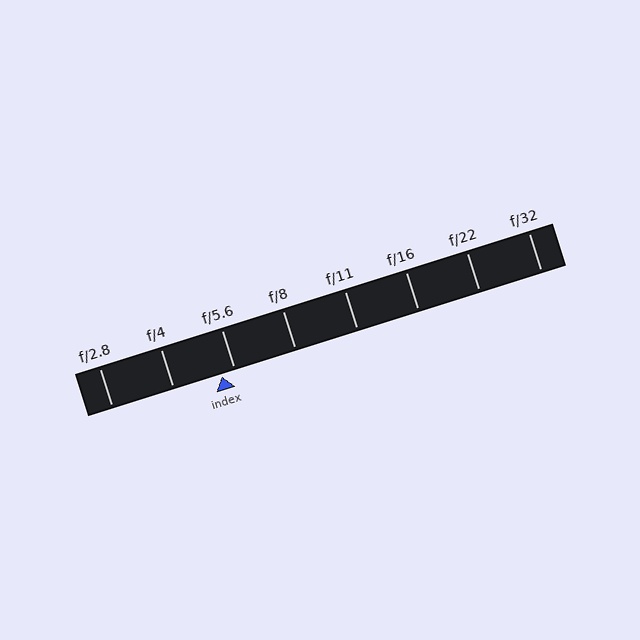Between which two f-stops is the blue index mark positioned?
The index mark is between f/4 and f/5.6.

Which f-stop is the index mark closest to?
The index mark is closest to f/5.6.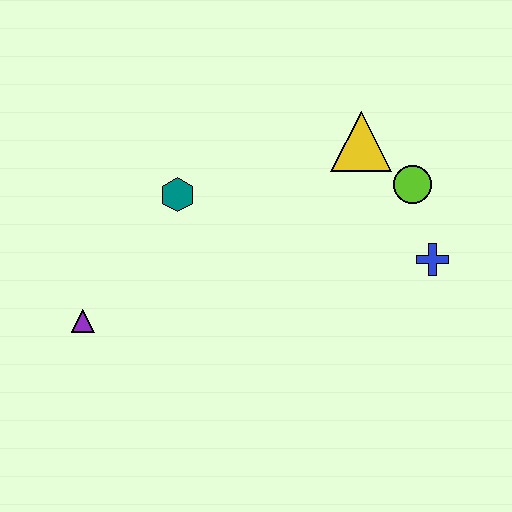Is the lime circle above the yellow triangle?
No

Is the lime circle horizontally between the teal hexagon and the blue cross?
Yes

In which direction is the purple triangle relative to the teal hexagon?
The purple triangle is below the teal hexagon.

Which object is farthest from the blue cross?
The purple triangle is farthest from the blue cross.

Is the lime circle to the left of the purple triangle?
No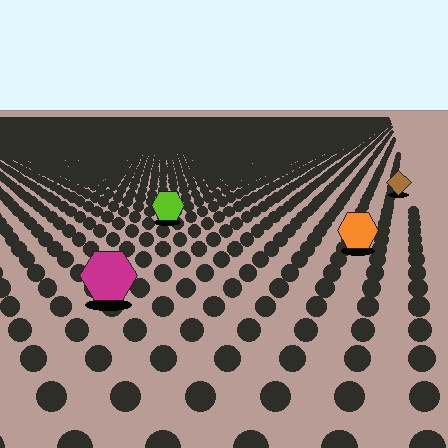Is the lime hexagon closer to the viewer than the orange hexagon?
No. The orange hexagon is closer — you can tell from the texture gradient: the ground texture is coarser near it.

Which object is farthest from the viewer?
The brown diamond is farthest from the viewer. It appears smaller and the ground texture around it is denser.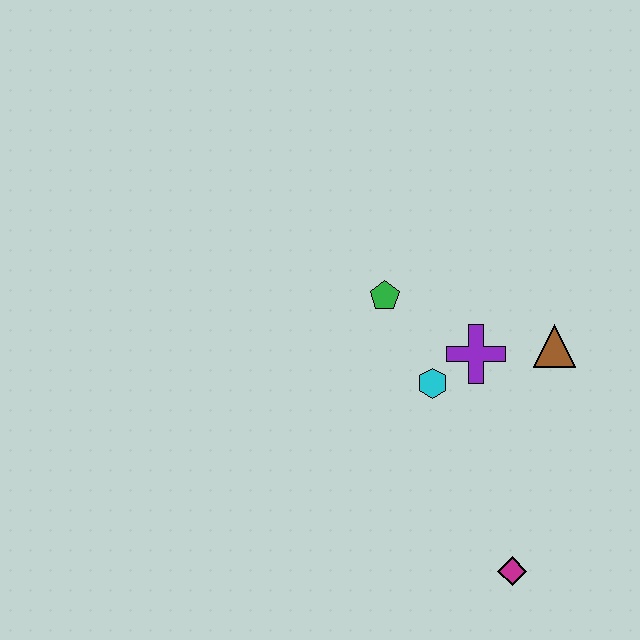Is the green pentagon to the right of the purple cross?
No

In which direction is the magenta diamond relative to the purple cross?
The magenta diamond is below the purple cross.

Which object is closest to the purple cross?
The cyan hexagon is closest to the purple cross.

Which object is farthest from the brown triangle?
The magenta diamond is farthest from the brown triangle.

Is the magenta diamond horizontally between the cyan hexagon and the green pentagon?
No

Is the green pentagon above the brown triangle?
Yes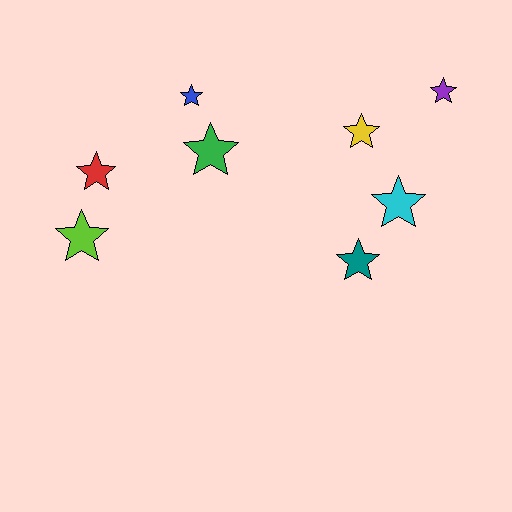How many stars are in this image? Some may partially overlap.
There are 8 stars.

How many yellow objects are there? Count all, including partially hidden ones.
There is 1 yellow object.